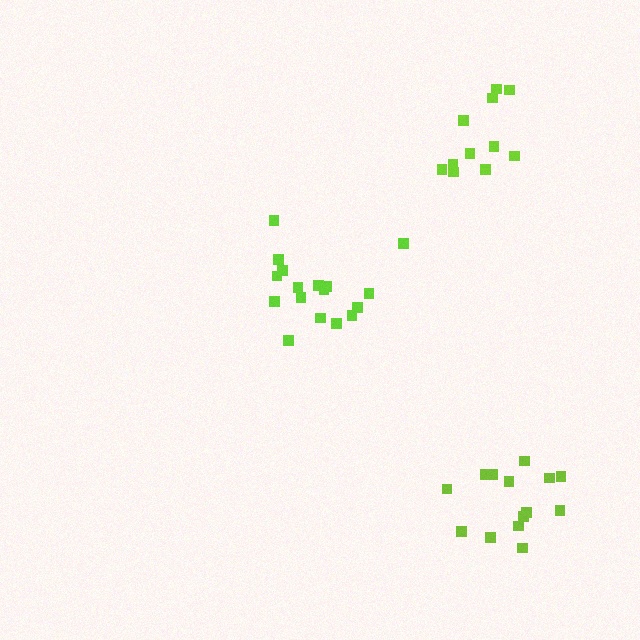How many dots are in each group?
Group 1: 17 dots, Group 2: 14 dots, Group 3: 11 dots (42 total).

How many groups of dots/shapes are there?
There are 3 groups.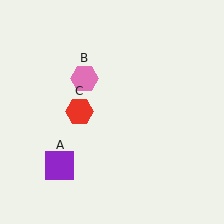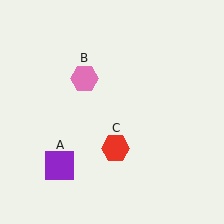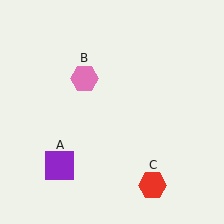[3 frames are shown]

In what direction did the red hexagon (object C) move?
The red hexagon (object C) moved down and to the right.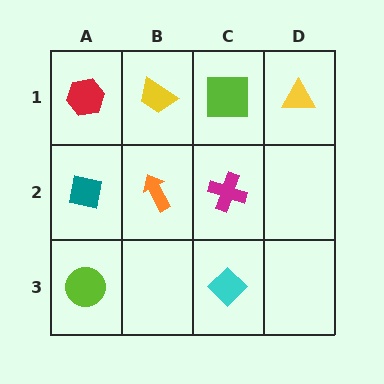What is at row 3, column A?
A lime circle.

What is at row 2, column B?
An orange arrow.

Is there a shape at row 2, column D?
No, that cell is empty.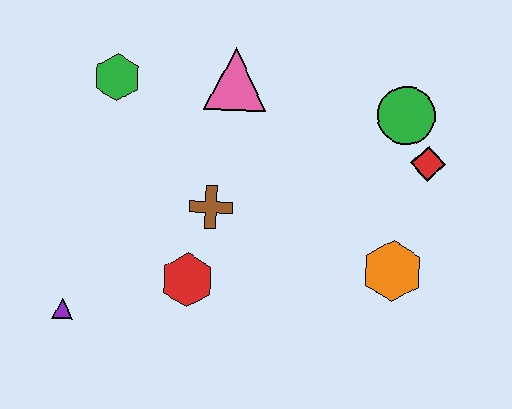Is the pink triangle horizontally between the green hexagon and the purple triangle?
No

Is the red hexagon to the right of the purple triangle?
Yes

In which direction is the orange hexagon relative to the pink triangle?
The orange hexagon is below the pink triangle.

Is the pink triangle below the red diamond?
No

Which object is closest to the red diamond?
The green circle is closest to the red diamond.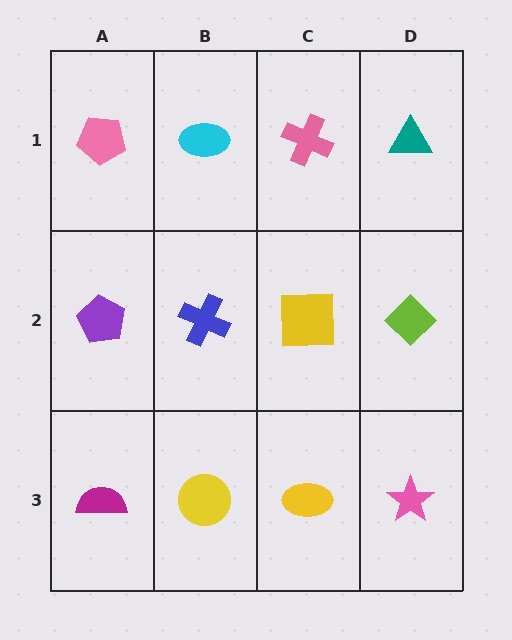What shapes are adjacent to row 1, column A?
A purple pentagon (row 2, column A), a cyan ellipse (row 1, column B).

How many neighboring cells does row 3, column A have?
2.